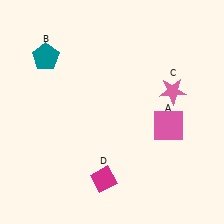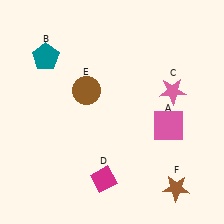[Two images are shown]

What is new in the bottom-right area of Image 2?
A brown star (F) was added in the bottom-right area of Image 2.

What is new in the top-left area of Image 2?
A brown circle (E) was added in the top-left area of Image 2.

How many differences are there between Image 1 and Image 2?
There are 2 differences between the two images.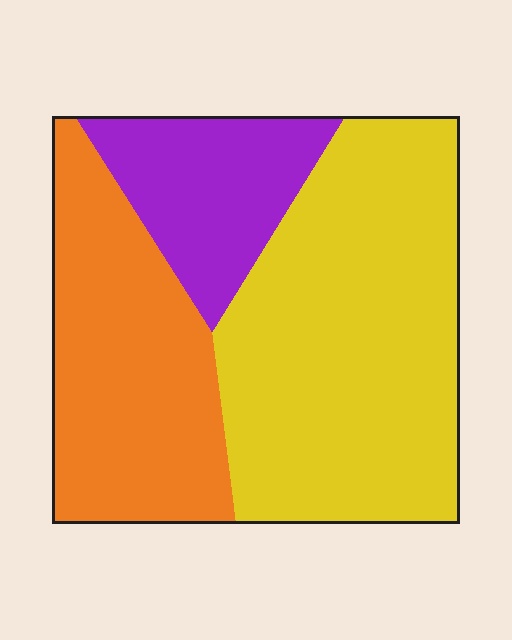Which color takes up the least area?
Purple, at roughly 20%.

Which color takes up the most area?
Yellow, at roughly 50%.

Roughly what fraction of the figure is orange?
Orange covers 32% of the figure.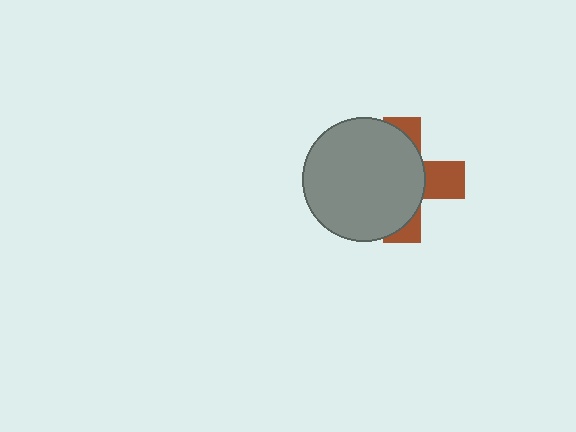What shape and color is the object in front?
The object in front is a gray circle.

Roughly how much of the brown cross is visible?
A small part of it is visible (roughly 34%).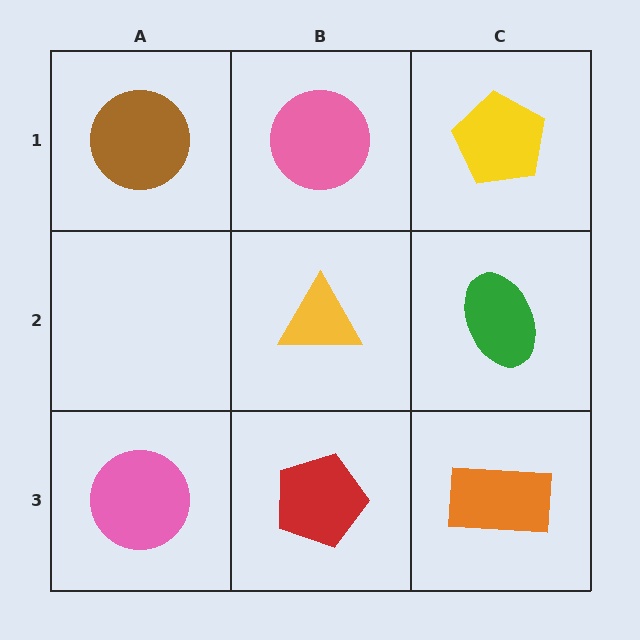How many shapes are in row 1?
3 shapes.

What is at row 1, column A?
A brown circle.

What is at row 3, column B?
A red pentagon.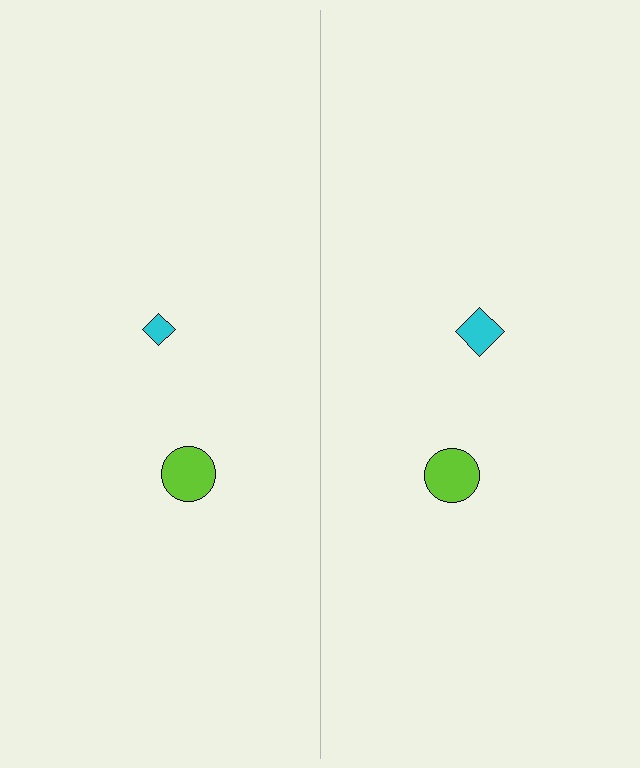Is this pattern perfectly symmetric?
No, the pattern is not perfectly symmetric. The cyan diamond on the right side has a different size than its mirror counterpart.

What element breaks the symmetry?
The cyan diamond on the right side has a different size than its mirror counterpart.